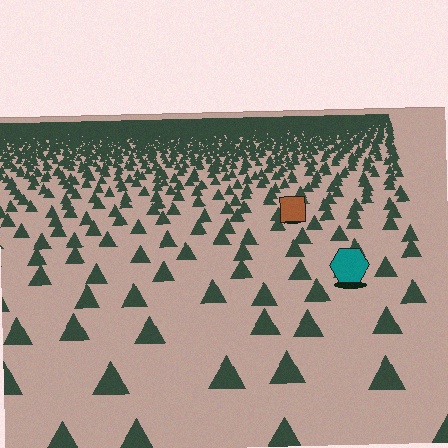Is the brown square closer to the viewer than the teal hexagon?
No. The teal hexagon is closer — you can tell from the texture gradient: the ground texture is coarser near it.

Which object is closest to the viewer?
The teal hexagon is closest. The texture marks near it are larger and more spread out.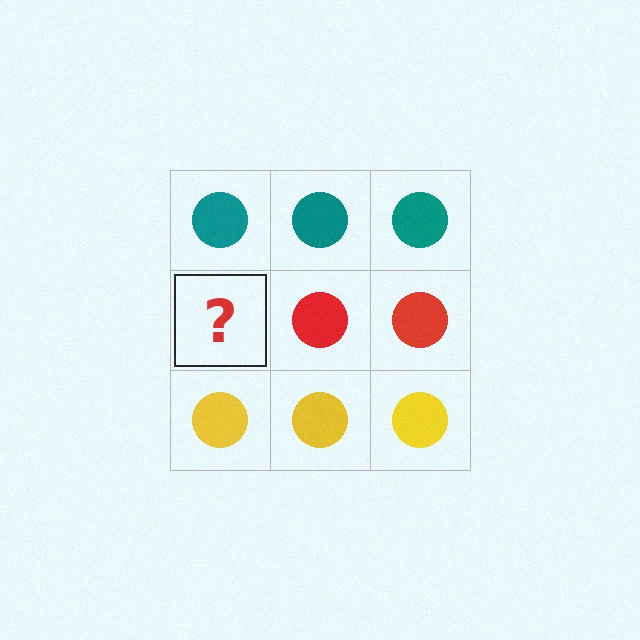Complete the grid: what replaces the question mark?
The question mark should be replaced with a red circle.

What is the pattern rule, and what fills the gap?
The rule is that each row has a consistent color. The gap should be filled with a red circle.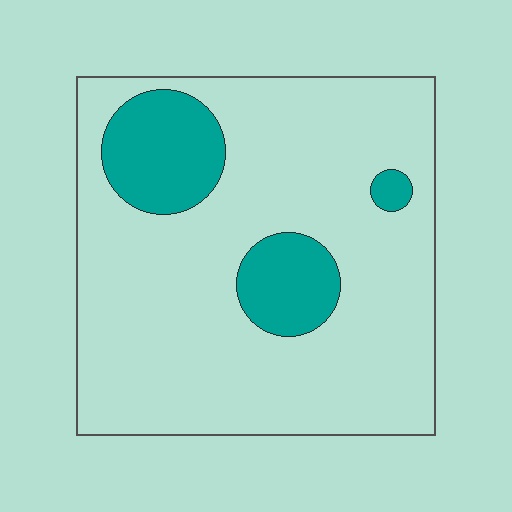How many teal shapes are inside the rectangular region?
3.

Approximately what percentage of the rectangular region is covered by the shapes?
Approximately 15%.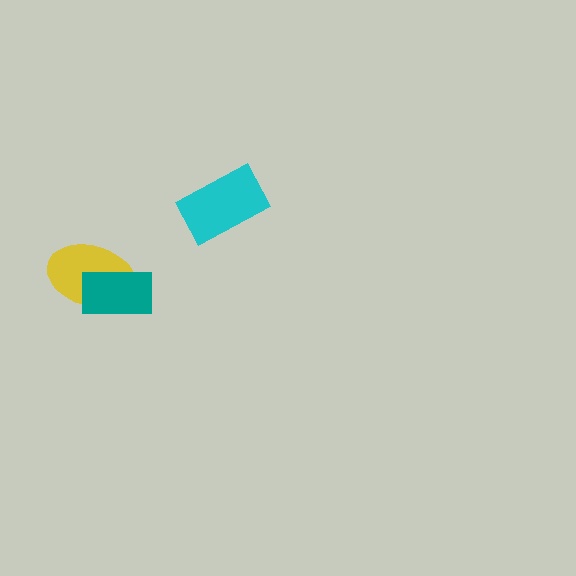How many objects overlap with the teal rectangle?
1 object overlaps with the teal rectangle.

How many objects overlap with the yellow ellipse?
1 object overlaps with the yellow ellipse.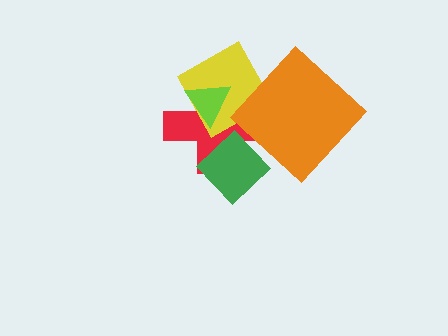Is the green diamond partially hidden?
No, no other shape covers it.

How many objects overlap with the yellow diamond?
3 objects overlap with the yellow diamond.